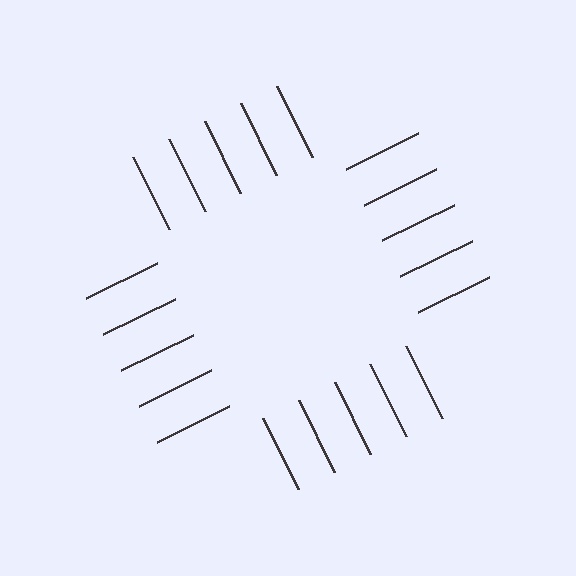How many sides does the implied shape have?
4 sides — the line-ends trace a square.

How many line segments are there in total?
20 — 5 along each of the 4 edges.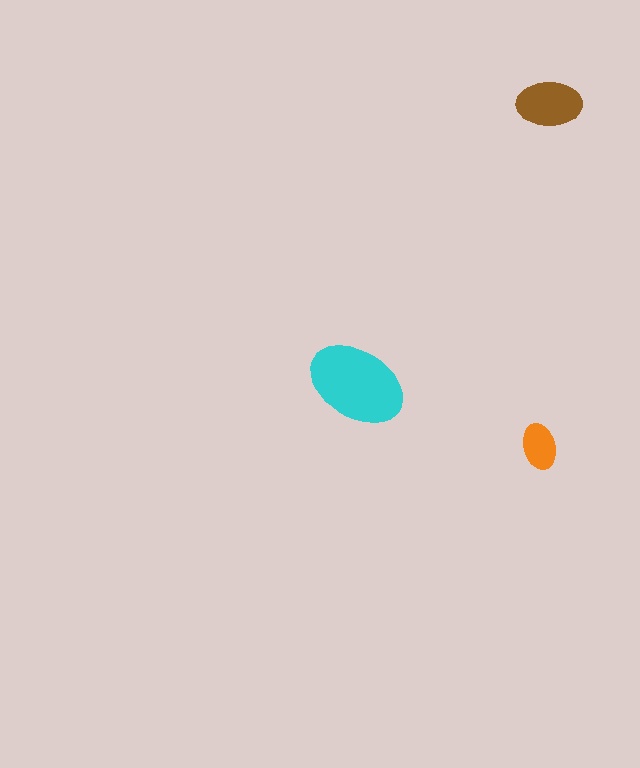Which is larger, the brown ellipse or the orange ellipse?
The brown one.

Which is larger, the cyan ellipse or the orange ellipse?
The cyan one.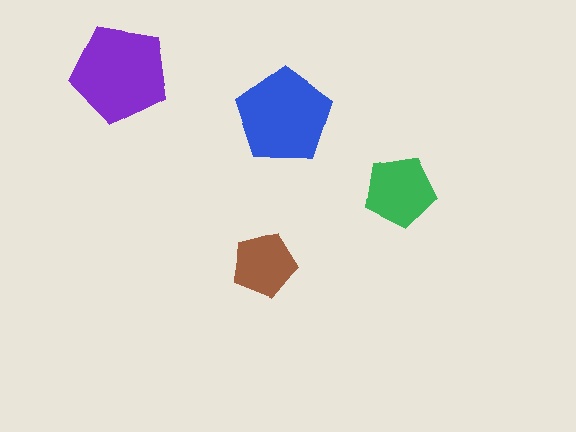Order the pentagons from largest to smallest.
the purple one, the blue one, the green one, the brown one.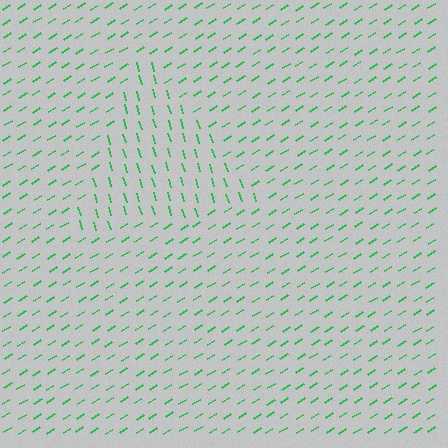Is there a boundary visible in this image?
Yes, there is a texture boundary formed by a change in line orientation.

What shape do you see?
I see a triangle.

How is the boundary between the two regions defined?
The boundary is defined purely by a change in line orientation (approximately 74 degrees difference). All lines are the same color and thickness.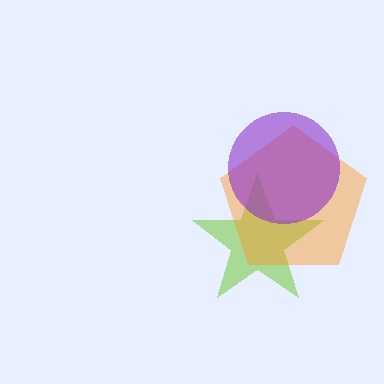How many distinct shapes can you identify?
There are 3 distinct shapes: a lime star, an orange pentagon, a purple circle.